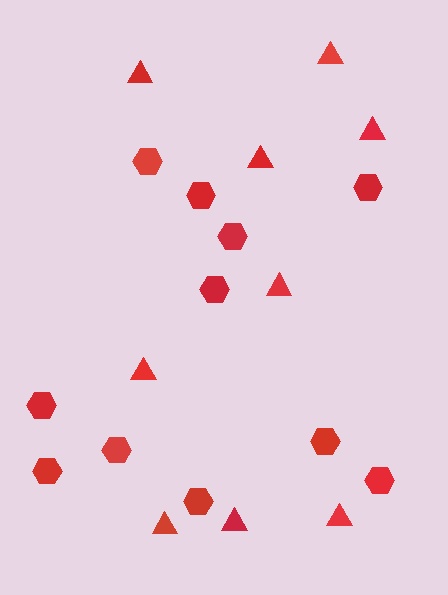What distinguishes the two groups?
There are 2 groups: one group of hexagons (11) and one group of triangles (9).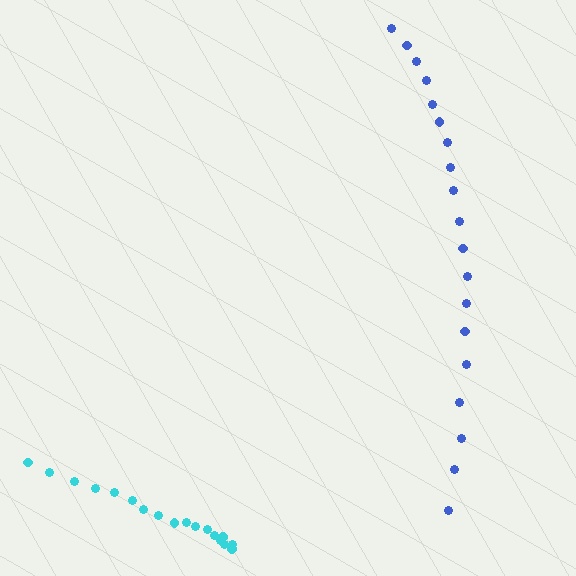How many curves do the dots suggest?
There are 2 distinct paths.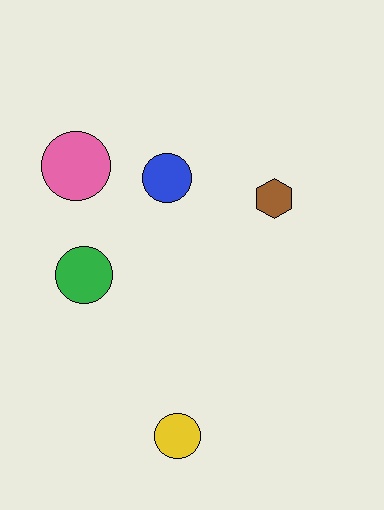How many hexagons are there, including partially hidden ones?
There is 1 hexagon.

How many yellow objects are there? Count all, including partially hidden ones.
There is 1 yellow object.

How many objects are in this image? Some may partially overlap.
There are 5 objects.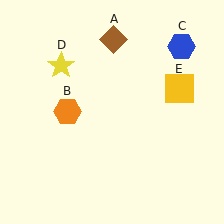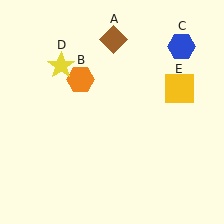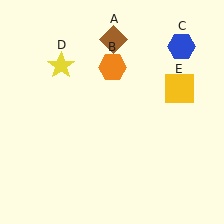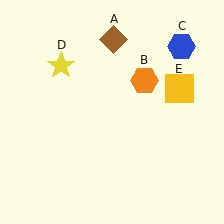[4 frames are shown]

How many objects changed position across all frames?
1 object changed position: orange hexagon (object B).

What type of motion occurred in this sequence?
The orange hexagon (object B) rotated clockwise around the center of the scene.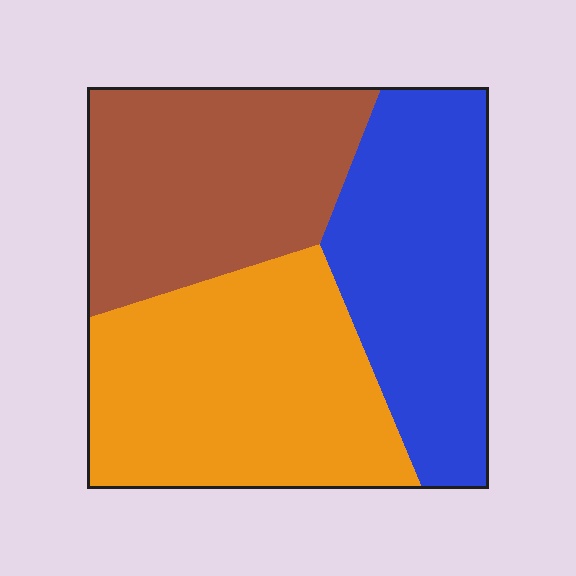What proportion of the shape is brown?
Brown takes up about one third (1/3) of the shape.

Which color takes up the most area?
Orange, at roughly 40%.